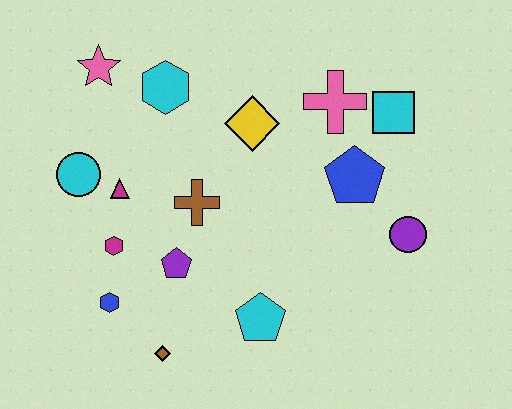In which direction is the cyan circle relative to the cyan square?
The cyan circle is to the left of the cyan square.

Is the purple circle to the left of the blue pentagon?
No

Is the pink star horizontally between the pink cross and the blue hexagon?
No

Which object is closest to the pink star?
The cyan hexagon is closest to the pink star.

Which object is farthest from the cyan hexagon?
The purple circle is farthest from the cyan hexagon.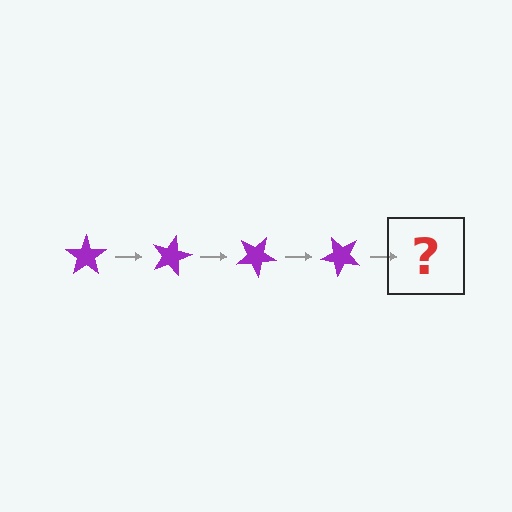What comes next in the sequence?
The next element should be a purple star rotated 60 degrees.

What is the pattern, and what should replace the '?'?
The pattern is that the star rotates 15 degrees each step. The '?' should be a purple star rotated 60 degrees.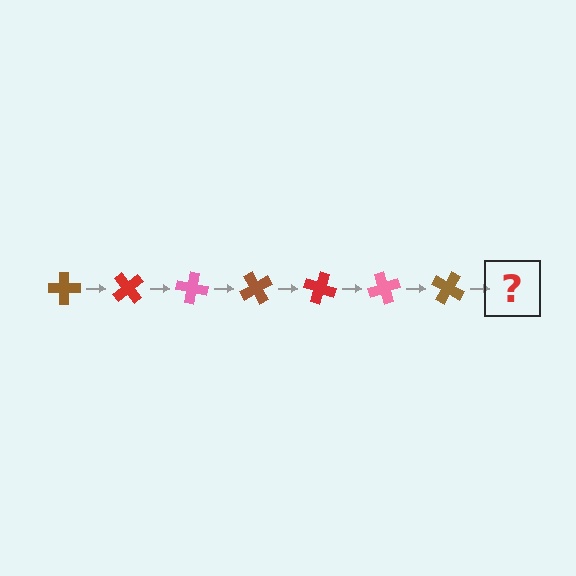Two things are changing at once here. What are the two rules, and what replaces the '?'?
The two rules are that it rotates 50 degrees each step and the color cycles through brown, red, and pink. The '?' should be a red cross, rotated 350 degrees from the start.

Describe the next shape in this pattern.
It should be a red cross, rotated 350 degrees from the start.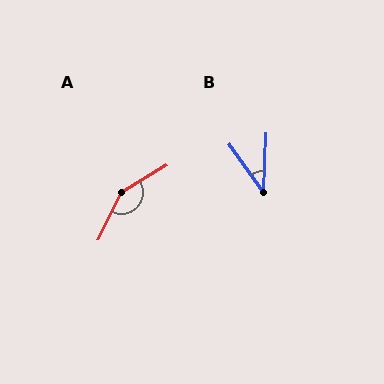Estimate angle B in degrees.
Approximately 38 degrees.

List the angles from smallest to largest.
B (38°), A (147°).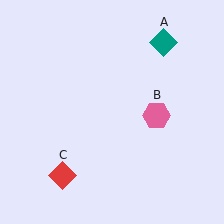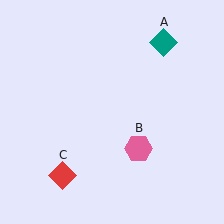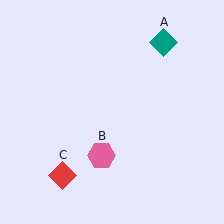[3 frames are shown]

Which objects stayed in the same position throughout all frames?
Teal diamond (object A) and red diamond (object C) remained stationary.